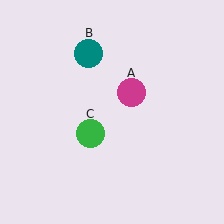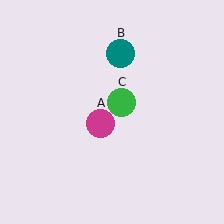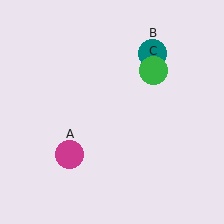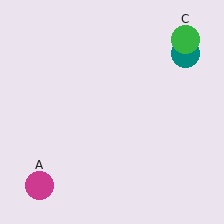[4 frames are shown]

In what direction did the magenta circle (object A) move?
The magenta circle (object A) moved down and to the left.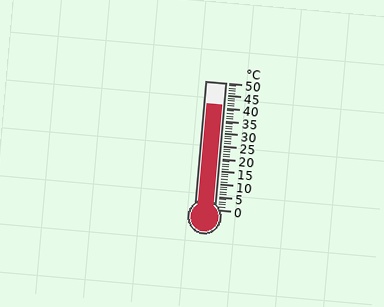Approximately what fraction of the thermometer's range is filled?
The thermometer is filled to approximately 80% of its range.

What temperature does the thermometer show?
The thermometer shows approximately 41°C.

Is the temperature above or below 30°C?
The temperature is above 30°C.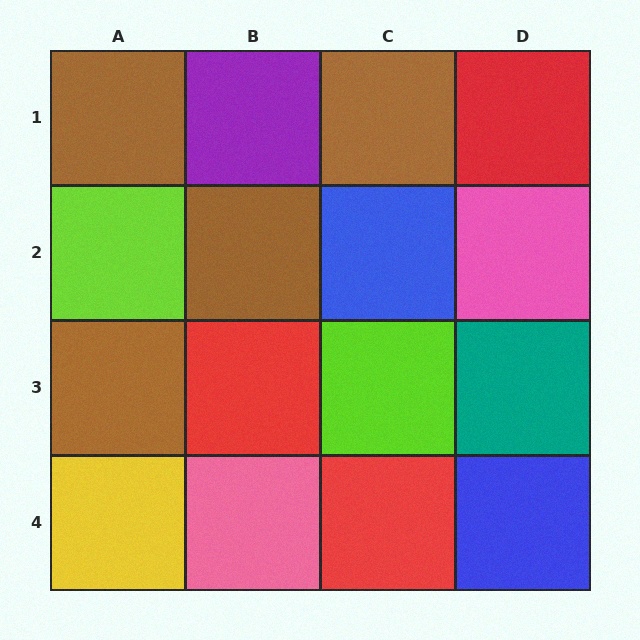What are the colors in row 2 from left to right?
Lime, brown, blue, pink.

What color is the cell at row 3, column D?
Teal.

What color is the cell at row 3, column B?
Red.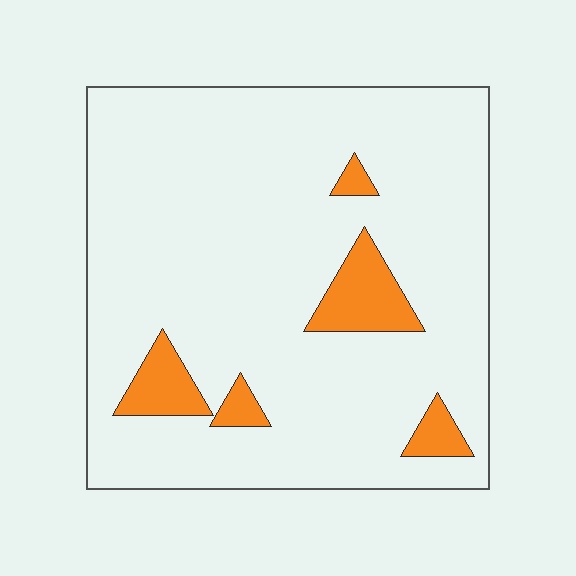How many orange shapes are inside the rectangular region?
5.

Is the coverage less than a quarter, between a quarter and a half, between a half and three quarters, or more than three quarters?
Less than a quarter.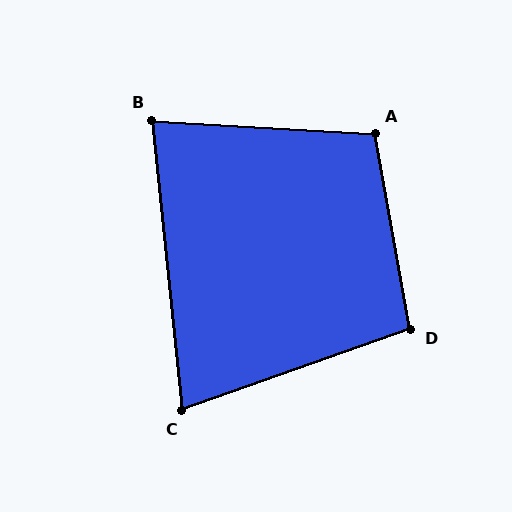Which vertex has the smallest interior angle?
C, at approximately 77 degrees.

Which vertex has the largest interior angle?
A, at approximately 103 degrees.